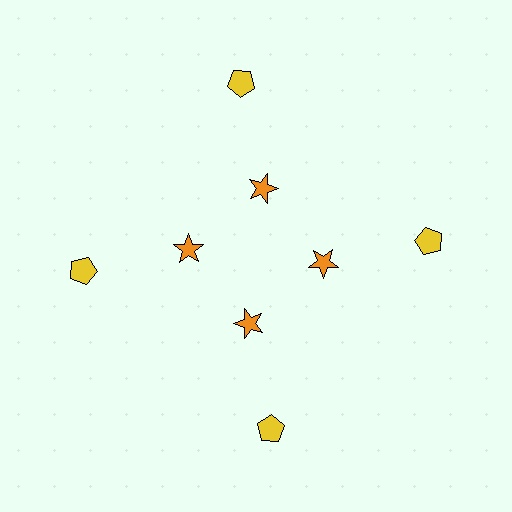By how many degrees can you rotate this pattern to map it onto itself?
The pattern maps onto itself every 90 degrees of rotation.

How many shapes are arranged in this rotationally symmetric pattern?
There are 8 shapes, arranged in 4 groups of 2.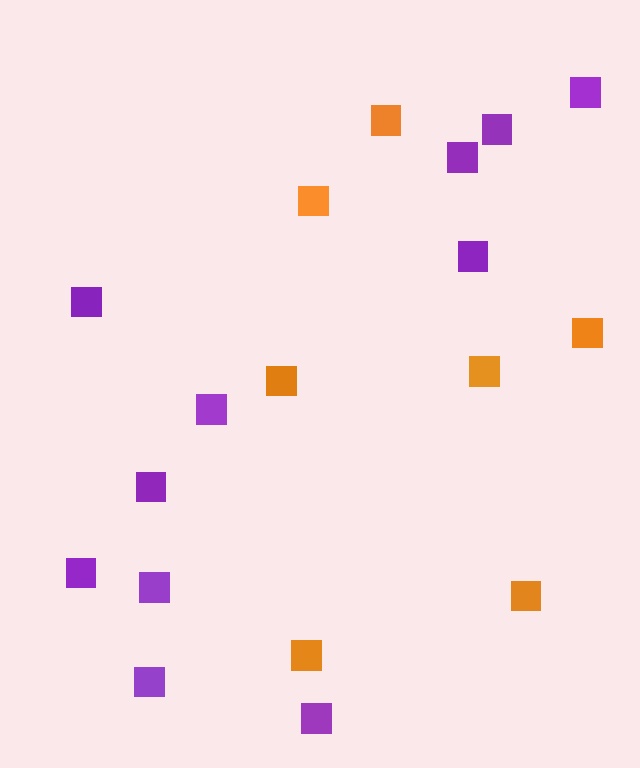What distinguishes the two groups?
There are 2 groups: one group of purple squares (11) and one group of orange squares (7).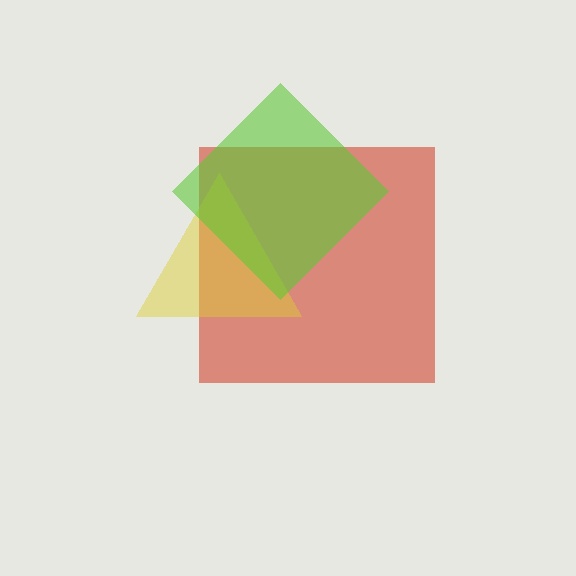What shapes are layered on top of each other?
The layered shapes are: a red square, a yellow triangle, a lime diamond.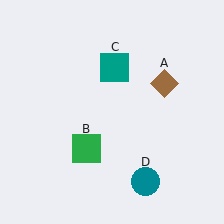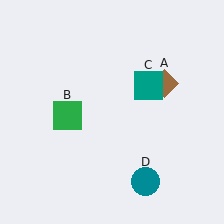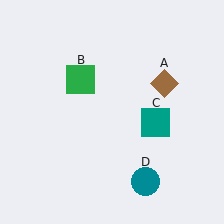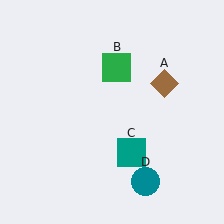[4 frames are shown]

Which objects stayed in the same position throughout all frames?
Brown diamond (object A) and teal circle (object D) remained stationary.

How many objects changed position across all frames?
2 objects changed position: green square (object B), teal square (object C).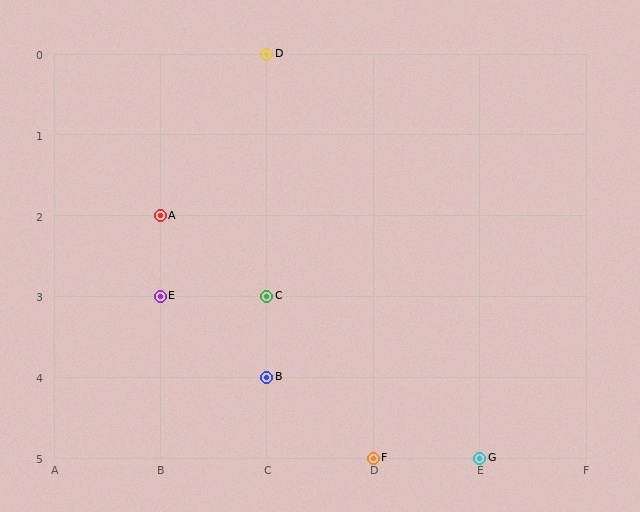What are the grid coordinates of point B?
Point B is at grid coordinates (C, 4).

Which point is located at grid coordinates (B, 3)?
Point E is at (B, 3).